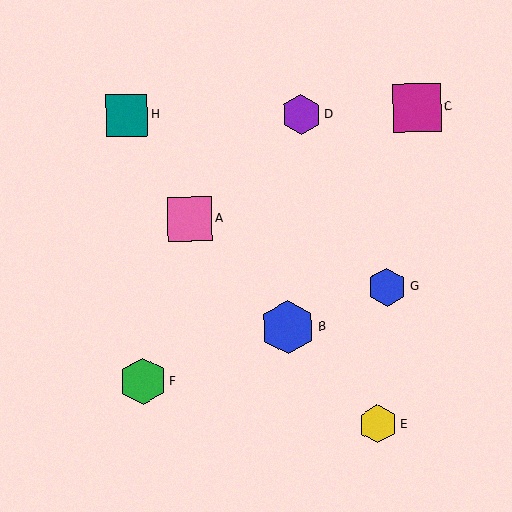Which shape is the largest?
The blue hexagon (labeled B) is the largest.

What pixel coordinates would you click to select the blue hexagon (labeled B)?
Click at (288, 327) to select the blue hexagon B.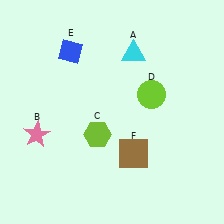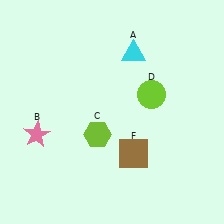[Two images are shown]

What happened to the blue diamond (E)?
The blue diamond (E) was removed in Image 2. It was in the top-left area of Image 1.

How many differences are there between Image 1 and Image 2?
There is 1 difference between the two images.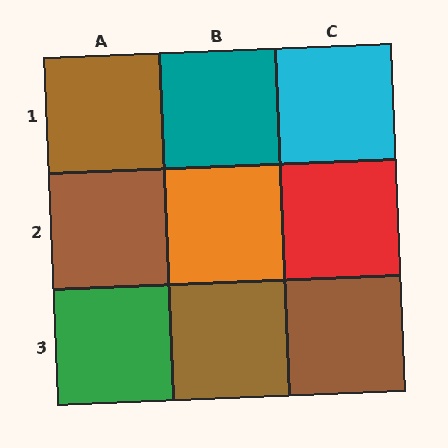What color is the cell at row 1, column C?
Cyan.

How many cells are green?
1 cell is green.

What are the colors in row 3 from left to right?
Green, brown, brown.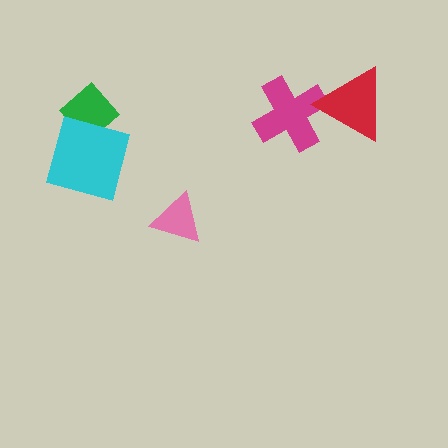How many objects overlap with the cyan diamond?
1 object overlaps with the cyan diamond.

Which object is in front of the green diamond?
The cyan diamond is in front of the green diamond.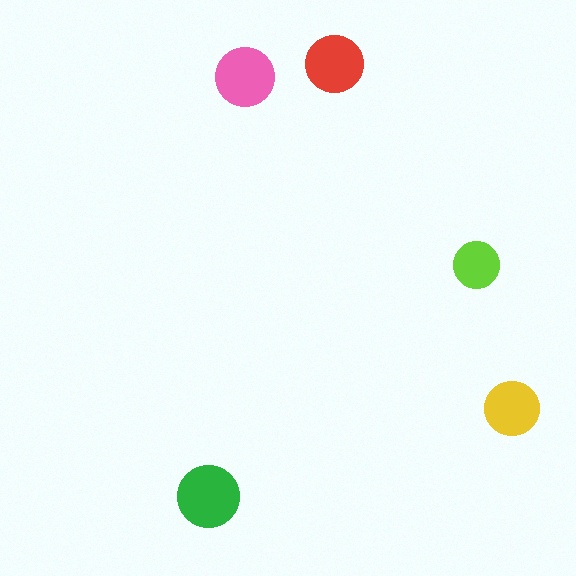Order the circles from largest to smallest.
the green one, the pink one, the red one, the yellow one, the lime one.